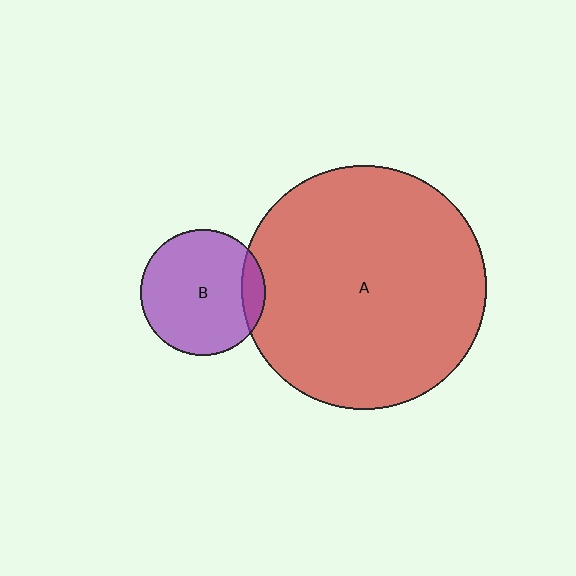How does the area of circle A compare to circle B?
Approximately 3.8 times.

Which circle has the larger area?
Circle A (red).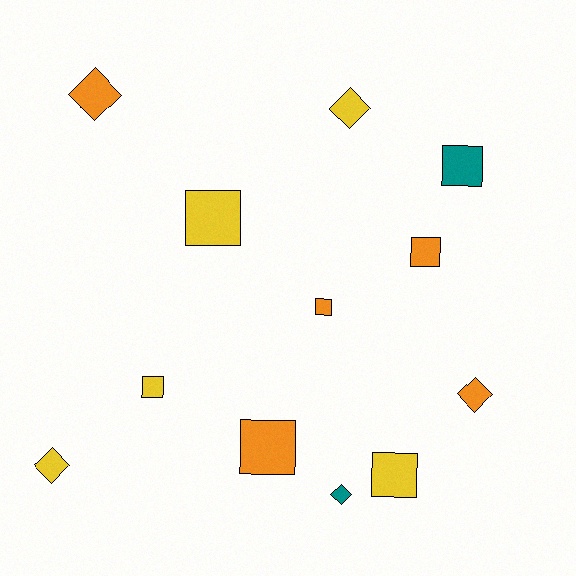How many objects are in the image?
There are 12 objects.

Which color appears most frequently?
Orange, with 5 objects.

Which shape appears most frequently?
Square, with 7 objects.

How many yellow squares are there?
There are 3 yellow squares.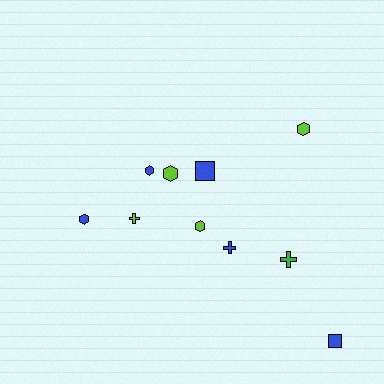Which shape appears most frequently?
Hexagon, with 5 objects.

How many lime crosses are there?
There is 1 lime cross.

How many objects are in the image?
There are 10 objects.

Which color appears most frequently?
Blue, with 5 objects.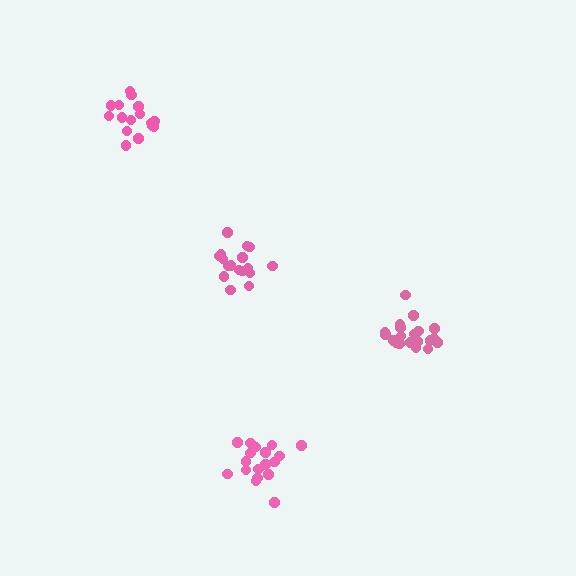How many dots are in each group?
Group 1: 18 dots, Group 2: 21 dots, Group 3: 17 dots, Group 4: 16 dots (72 total).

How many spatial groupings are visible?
There are 4 spatial groupings.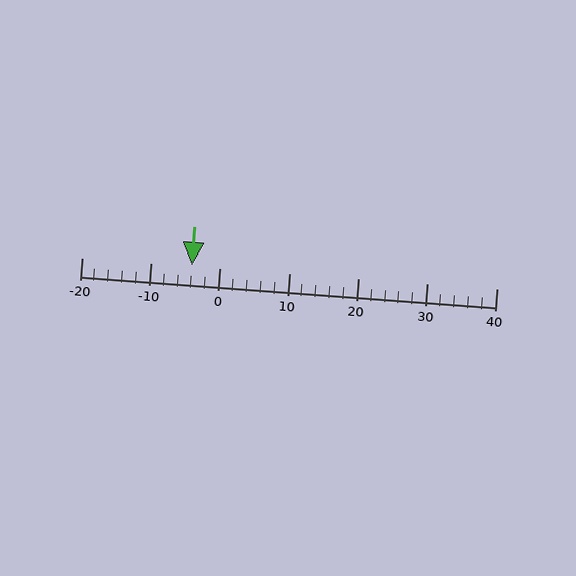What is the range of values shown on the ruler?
The ruler shows values from -20 to 40.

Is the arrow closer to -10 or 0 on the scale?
The arrow is closer to 0.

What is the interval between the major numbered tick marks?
The major tick marks are spaced 10 units apart.